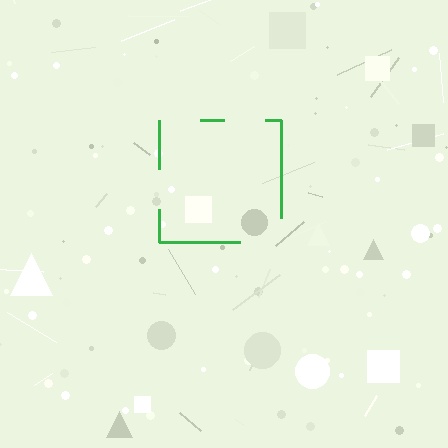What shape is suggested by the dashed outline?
The dashed outline suggests a square.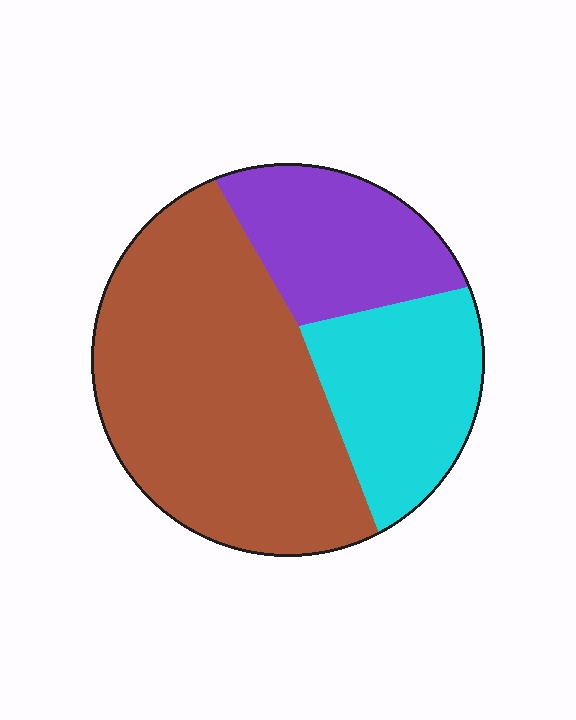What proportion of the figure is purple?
Purple covers around 20% of the figure.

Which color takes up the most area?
Brown, at roughly 55%.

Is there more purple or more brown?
Brown.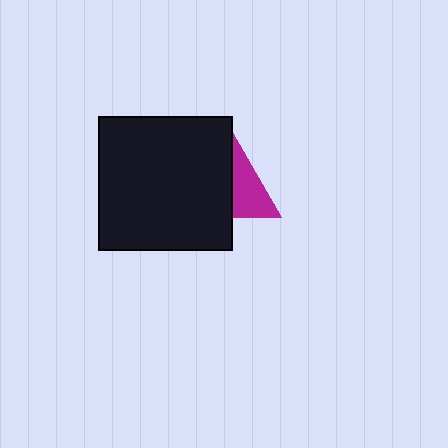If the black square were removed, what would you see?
You would see the complete magenta triangle.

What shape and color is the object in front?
The object in front is a black square.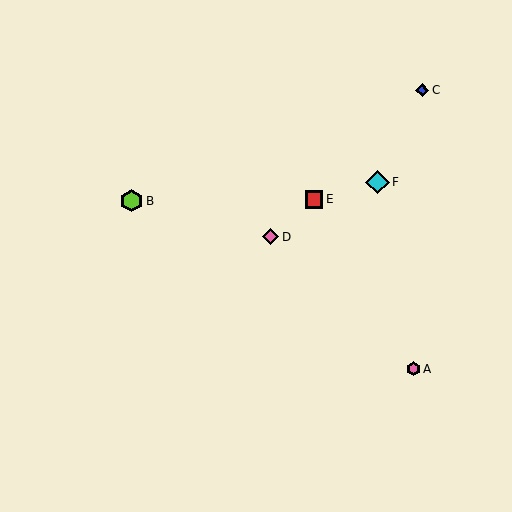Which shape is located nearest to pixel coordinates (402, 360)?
The pink hexagon (labeled A) at (413, 369) is nearest to that location.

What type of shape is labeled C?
Shape C is a blue diamond.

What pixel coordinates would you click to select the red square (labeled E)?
Click at (314, 199) to select the red square E.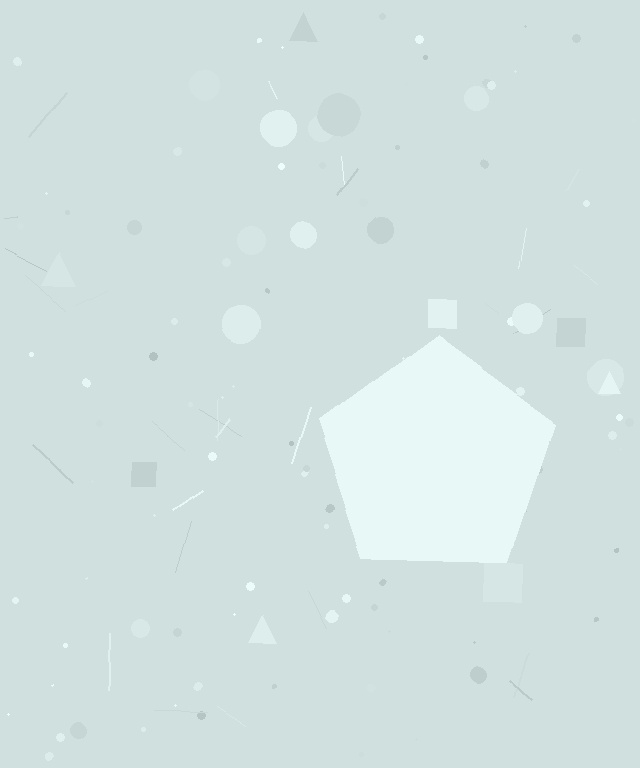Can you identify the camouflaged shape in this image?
The camouflaged shape is a pentagon.